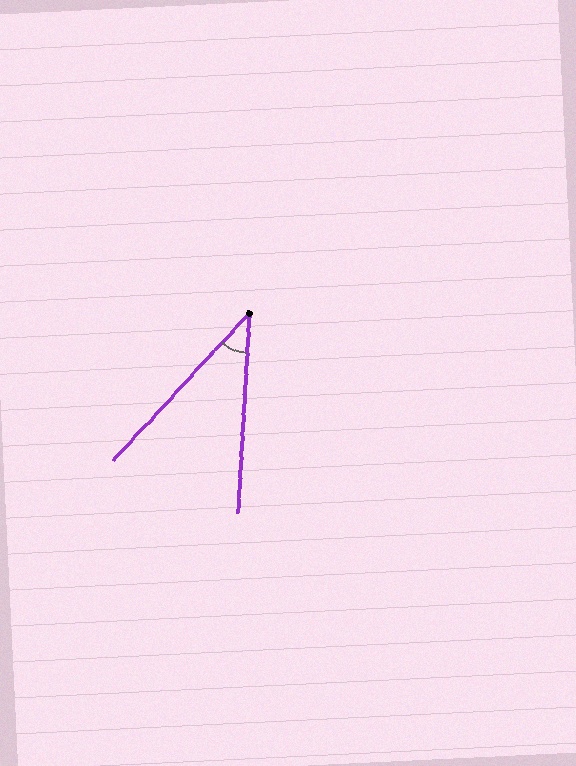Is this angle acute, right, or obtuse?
It is acute.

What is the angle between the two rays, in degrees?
Approximately 39 degrees.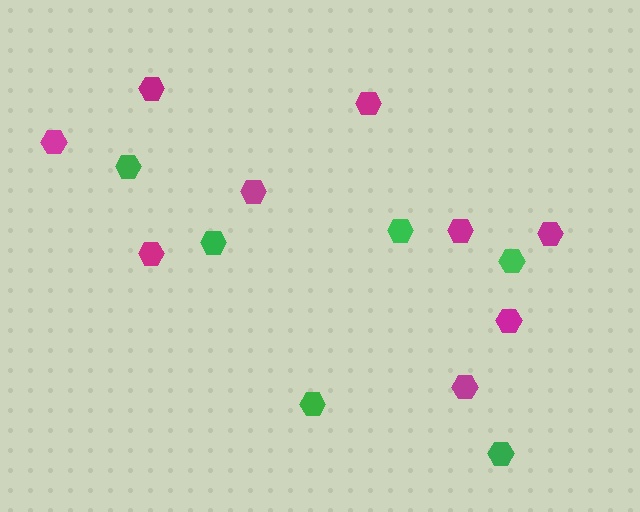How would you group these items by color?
There are 2 groups: one group of green hexagons (6) and one group of magenta hexagons (9).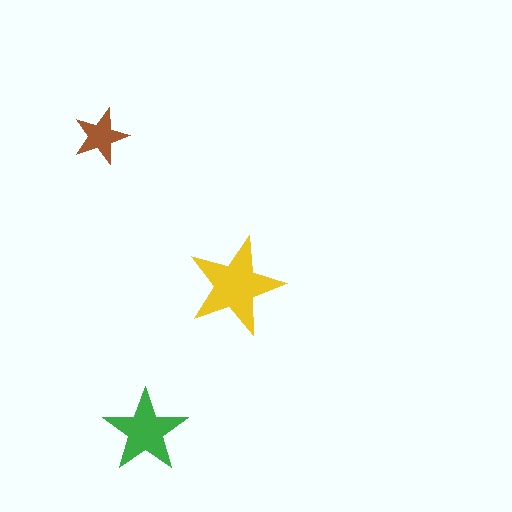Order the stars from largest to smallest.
the yellow one, the green one, the brown one.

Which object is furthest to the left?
The brown star is leftmost.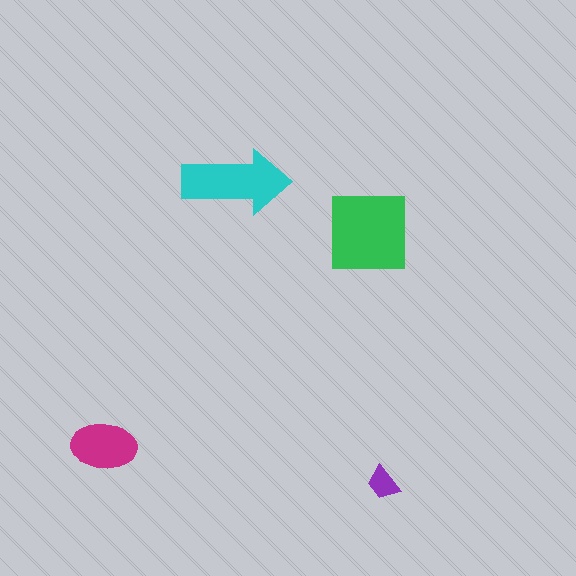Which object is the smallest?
The purple trapezoid.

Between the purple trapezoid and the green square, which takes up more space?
The green square.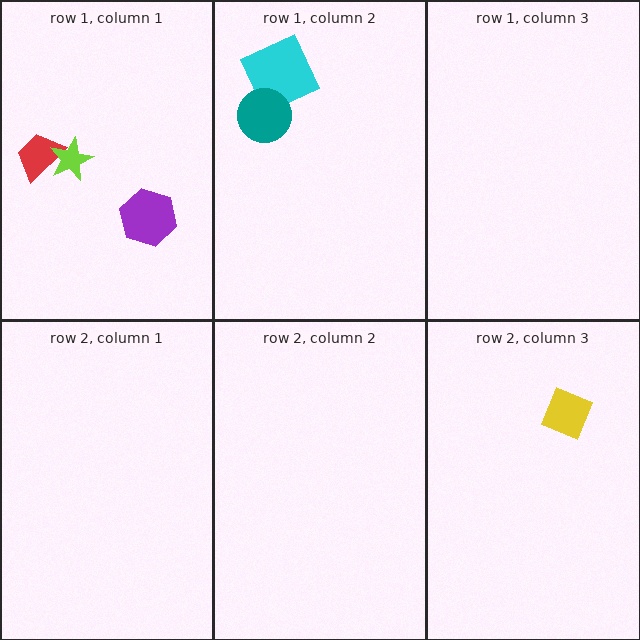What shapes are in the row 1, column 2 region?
The cyan square, the teal circle.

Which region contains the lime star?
The row 1, column 1 region.